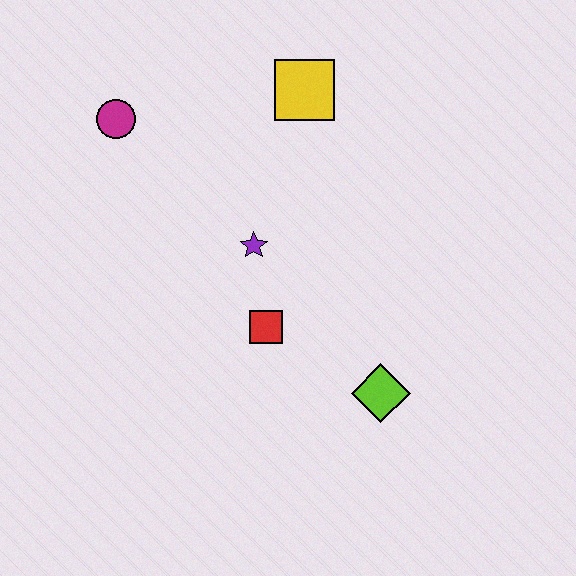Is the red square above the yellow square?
No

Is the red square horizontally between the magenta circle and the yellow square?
Yes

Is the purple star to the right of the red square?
No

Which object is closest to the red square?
The purple star is closest to the red square.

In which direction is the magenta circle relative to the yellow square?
The magenta circle is to the left of the yellow square.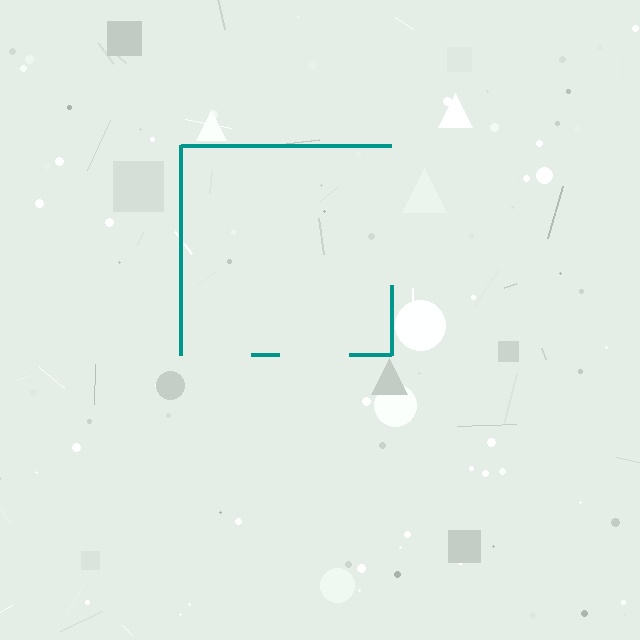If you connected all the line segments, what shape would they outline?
They would outline a square.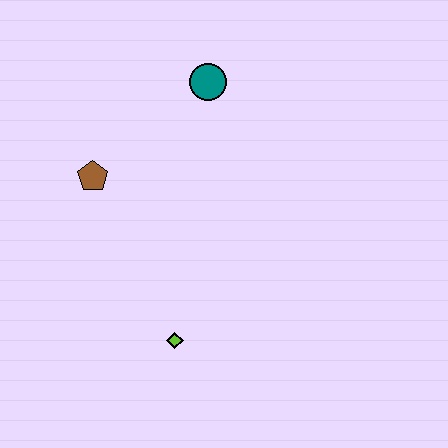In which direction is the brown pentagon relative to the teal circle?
The brown pentagon is to the left of the teal circle.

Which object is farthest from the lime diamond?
The teal circle is farthest from the lime diamond.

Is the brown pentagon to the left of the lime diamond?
Yes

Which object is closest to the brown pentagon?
The teal circle is closest to the brown pentagon.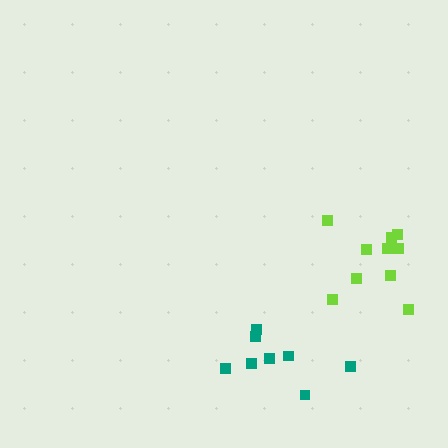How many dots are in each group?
Group 1: 10 dots, Group 2: 8 dots (18 total).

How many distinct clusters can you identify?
There are 2 distinct clusters.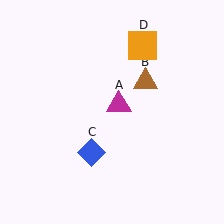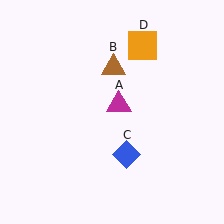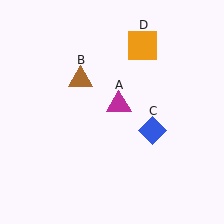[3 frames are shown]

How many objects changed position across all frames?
2 objects changed position: brown triangle (object B), blue diamond (object C).